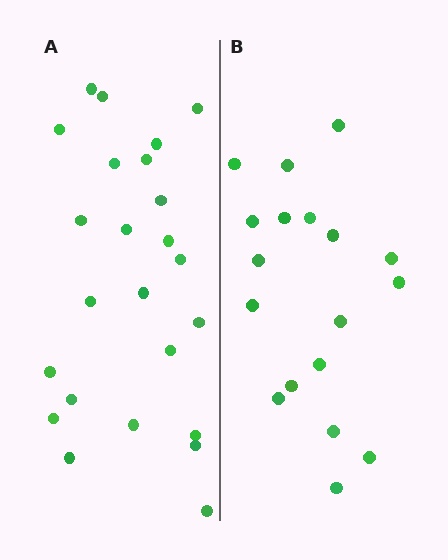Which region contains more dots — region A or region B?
Region A (the left region) has more dots.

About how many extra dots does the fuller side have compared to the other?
Region A has about 6 more dots than region B.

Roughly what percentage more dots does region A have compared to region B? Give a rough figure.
About 35% more.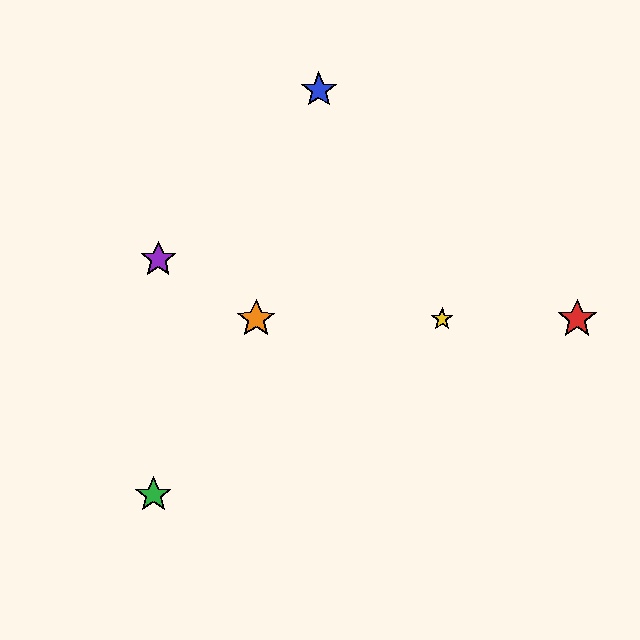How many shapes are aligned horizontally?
3 shapes (the red star, the yellow star, the orange star) are aligned horizontally.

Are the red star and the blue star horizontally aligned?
No, the red star is at y≈319 and the blue star is at y≈90.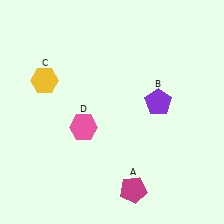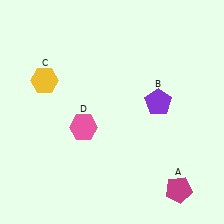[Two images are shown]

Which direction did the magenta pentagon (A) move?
The magenta pentagon (A) moved right.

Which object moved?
The magenta pentagon (A) moved right.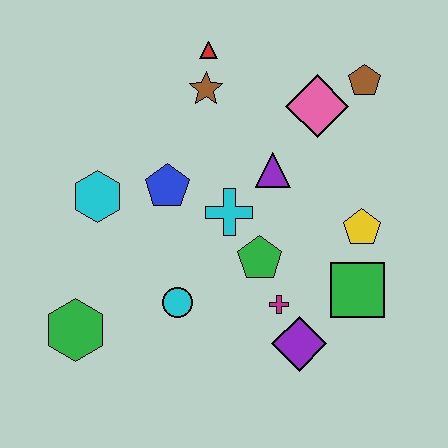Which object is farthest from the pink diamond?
The green hexagon is farthest from the pink diamond.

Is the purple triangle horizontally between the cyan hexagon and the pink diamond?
Yes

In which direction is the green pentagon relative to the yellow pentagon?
The green pentagon is to the left of the yellow pentagon.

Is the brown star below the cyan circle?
No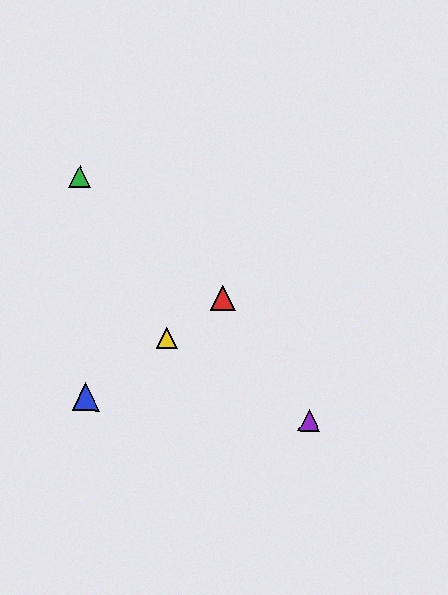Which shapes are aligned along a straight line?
The red triangle, the blue triangle, the yellow triangle are aligned along a straight line.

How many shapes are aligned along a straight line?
3 shapes (the red triangle, the blue triangle, the yellow triangle) are aligned along a straight line.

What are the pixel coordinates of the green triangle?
The green triangle is at (80, 177).